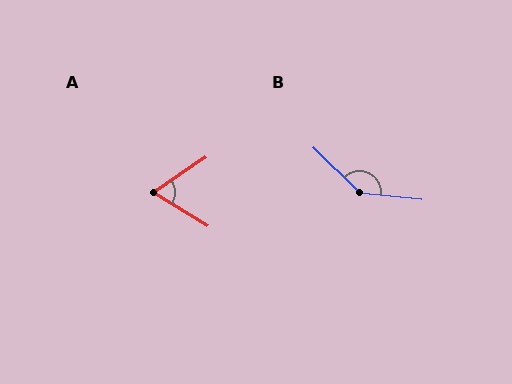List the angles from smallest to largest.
A (66°), B (142°).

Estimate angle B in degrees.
Approximately 142 degrees.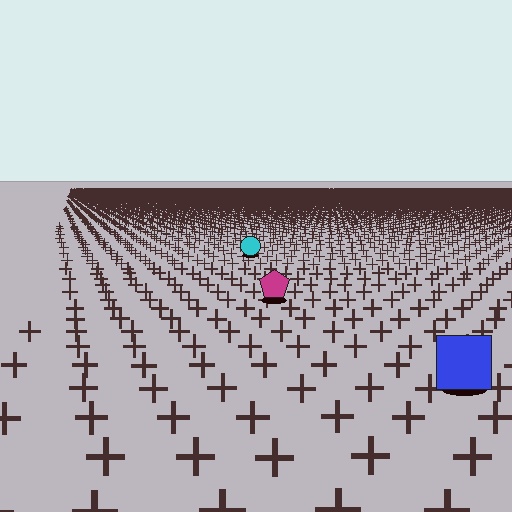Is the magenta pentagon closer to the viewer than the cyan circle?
Yes. The magenta pentagon is closer — you can tell from the texture gradient: the ground texture is coarser near it.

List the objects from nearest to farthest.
From nearest to farthest: the blue square, the magenta pentagon, the cyan circle.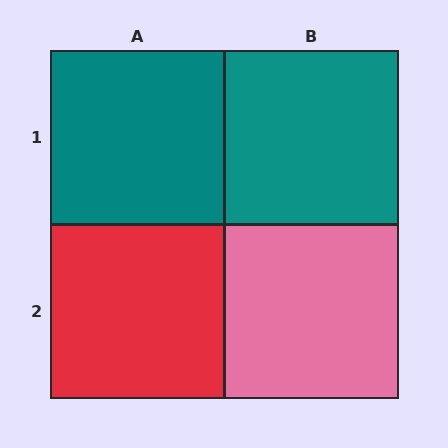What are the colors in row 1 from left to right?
Teal, teal.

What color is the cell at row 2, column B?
Pink.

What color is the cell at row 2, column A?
Red.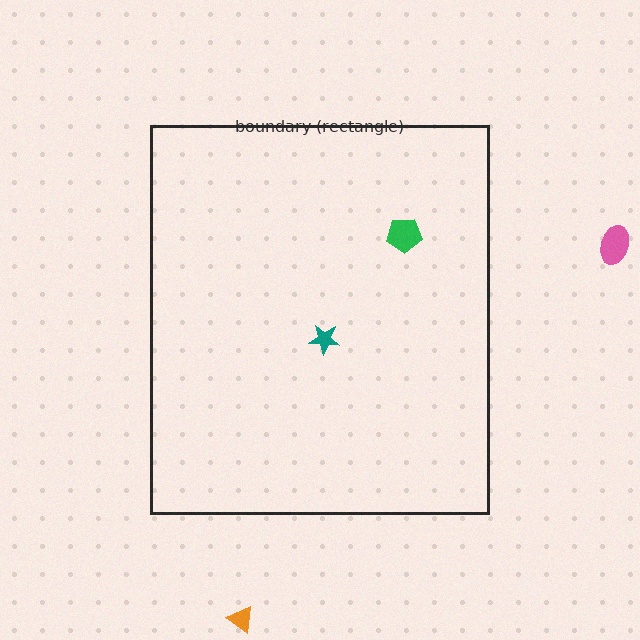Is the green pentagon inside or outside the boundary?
Inside.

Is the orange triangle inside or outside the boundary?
Outside.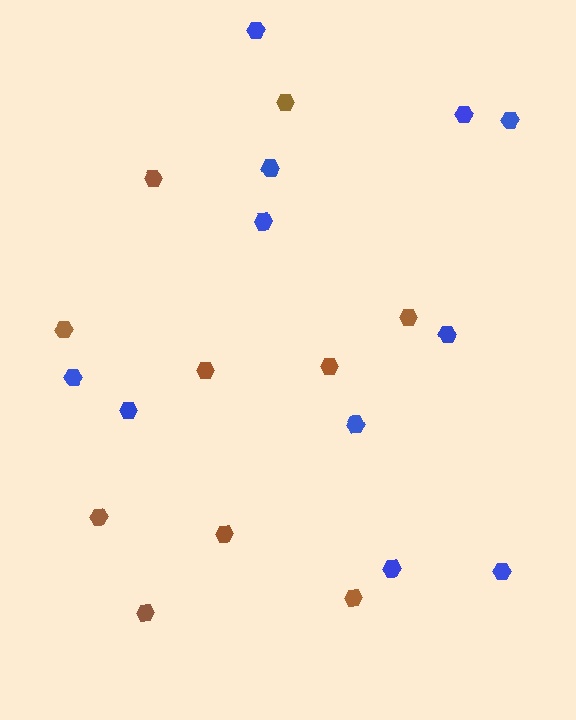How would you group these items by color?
There are 2 groups: one group of brown hexagons (10) and one group of blue hexagons (11).